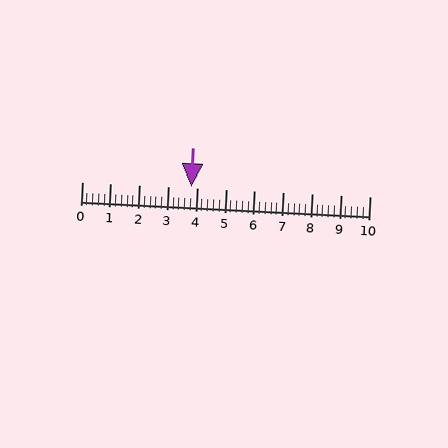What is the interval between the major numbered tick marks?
The major tick marks are spaced 1 units apart.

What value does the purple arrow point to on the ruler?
The purple arrow points to approximately 3.8.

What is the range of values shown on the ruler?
The ruler shows values from 0 to 10.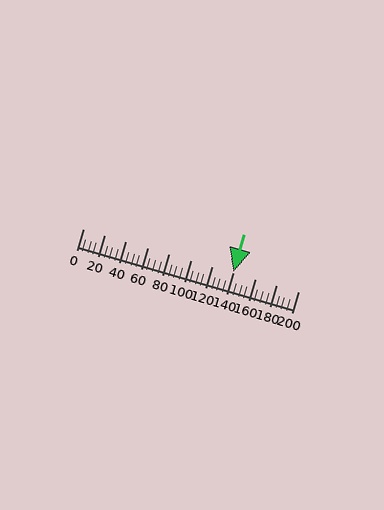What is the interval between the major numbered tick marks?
The major tick marks are spaced 20 units apart.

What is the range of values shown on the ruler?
The ruler shows values from 0 to 200.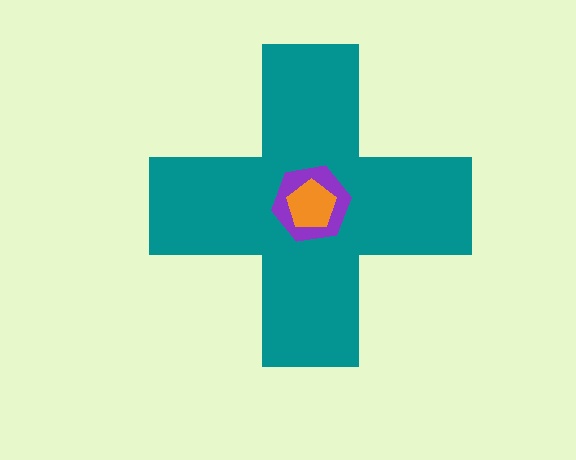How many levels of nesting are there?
3.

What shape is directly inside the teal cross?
The purple hexagon.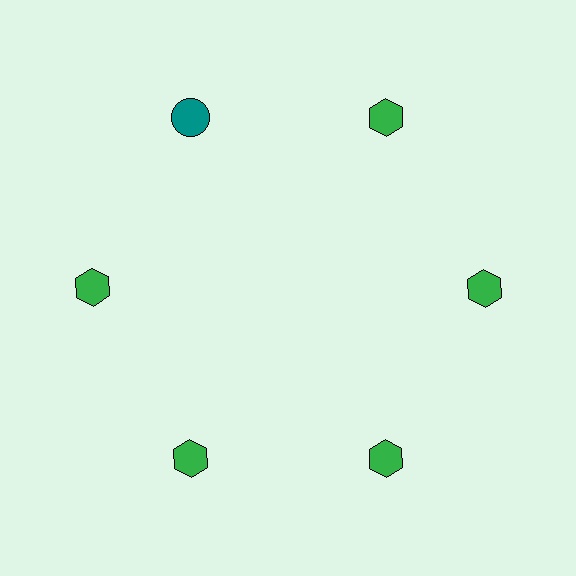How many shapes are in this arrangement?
There are 6 shapes arranged in a ring pattern.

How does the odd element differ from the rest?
It differs in both color (teal instead of green) and shape (circle instead of hexagon).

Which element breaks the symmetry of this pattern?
The teal circle at roughly the 11 o'clock position breaks the symmetry. All other shapes are green hexagons.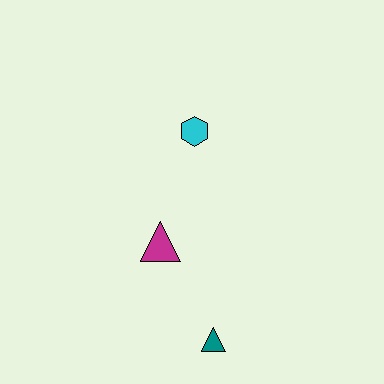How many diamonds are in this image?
There are no diamonds.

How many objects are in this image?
There are 3 objects.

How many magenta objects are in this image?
There is 1 magenta object.